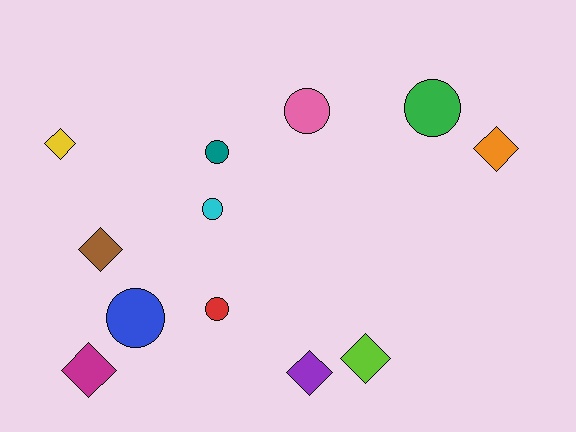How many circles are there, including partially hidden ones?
There are 6 circles.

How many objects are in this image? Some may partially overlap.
There are 12 objects.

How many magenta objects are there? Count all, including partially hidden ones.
There is 1 magenta object.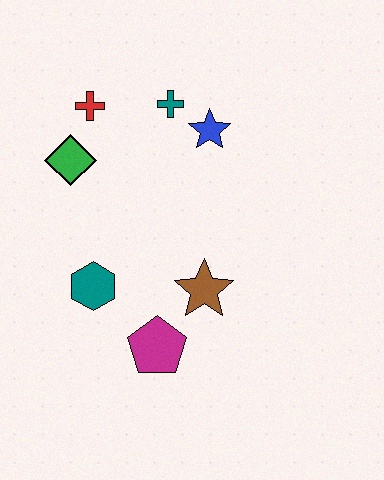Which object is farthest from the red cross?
The magenta pentagon is farthest from the red cross.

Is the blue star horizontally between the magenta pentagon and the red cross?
No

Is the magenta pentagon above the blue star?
No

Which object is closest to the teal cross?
The blue star is closest to the teal cross.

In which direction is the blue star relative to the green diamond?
The blue star is to the right of the green diamond.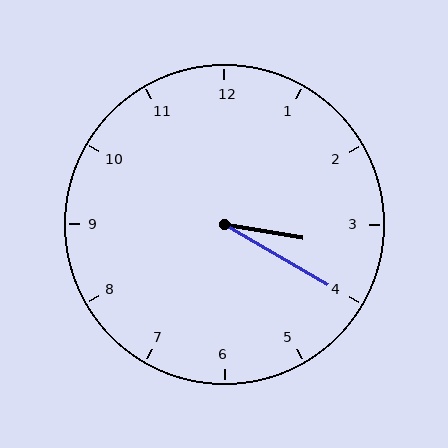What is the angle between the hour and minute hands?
Approximately 20 degrees.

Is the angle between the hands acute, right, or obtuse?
It is acute.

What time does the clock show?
3:20.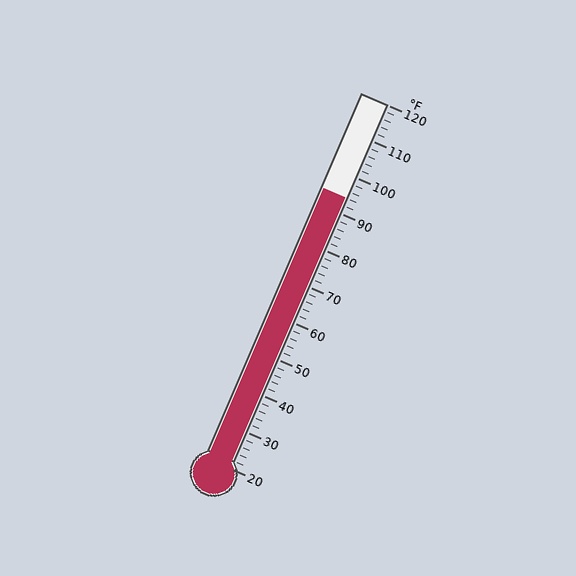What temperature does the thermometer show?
The thermometer shows approximately 94°F.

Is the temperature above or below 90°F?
The temperature is above 90°F.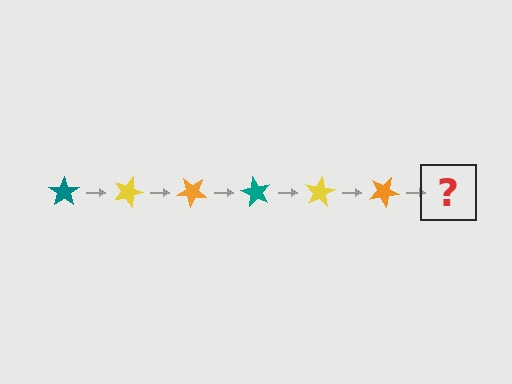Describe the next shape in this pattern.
It should be a teal star, rotated 120 degrees from the start.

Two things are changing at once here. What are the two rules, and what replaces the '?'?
The two rules are that it rotates 20 degrees each step and the color cycles through teal, yellow, and orange. The '?' should be a teal star, rotated 120 degrees from the start.